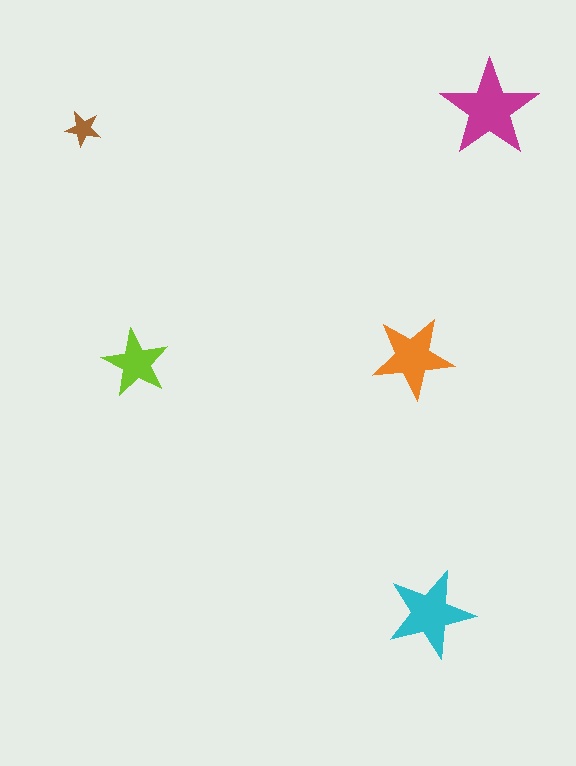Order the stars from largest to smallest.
the magenta one, the cyan one, the orange one, the lime one, the brown one.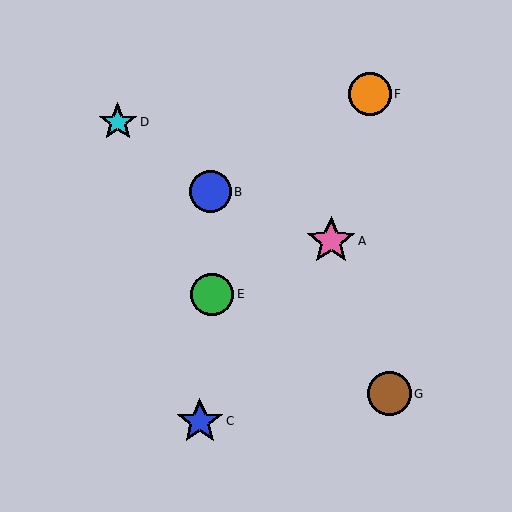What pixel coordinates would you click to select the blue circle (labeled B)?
Click at (211, 192) to select the blue circle B.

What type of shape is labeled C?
Shape C is a blue star.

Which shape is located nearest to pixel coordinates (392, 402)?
The brown circle (labeled G) at (389, 394) is nearest to that location.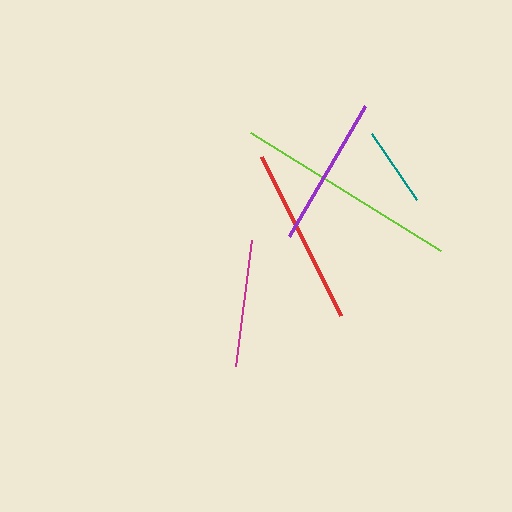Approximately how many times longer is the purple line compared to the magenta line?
The purple line is approximately 1.2 times the length of the magenta line.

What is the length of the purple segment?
The purple segment is approximately 151 pixels long.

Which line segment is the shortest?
The teal line is the shortest at approximately 81 pixels.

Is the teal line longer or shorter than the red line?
The red line is longer than the teal line.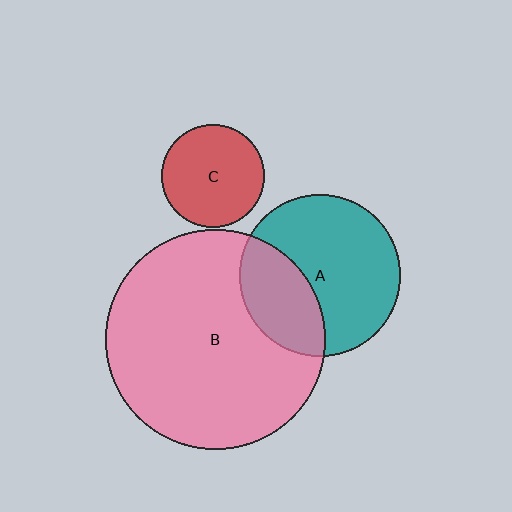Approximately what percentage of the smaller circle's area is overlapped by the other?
Approximately 35%.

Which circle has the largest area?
Circle B (pink).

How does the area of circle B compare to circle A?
Approximately 1.9 times.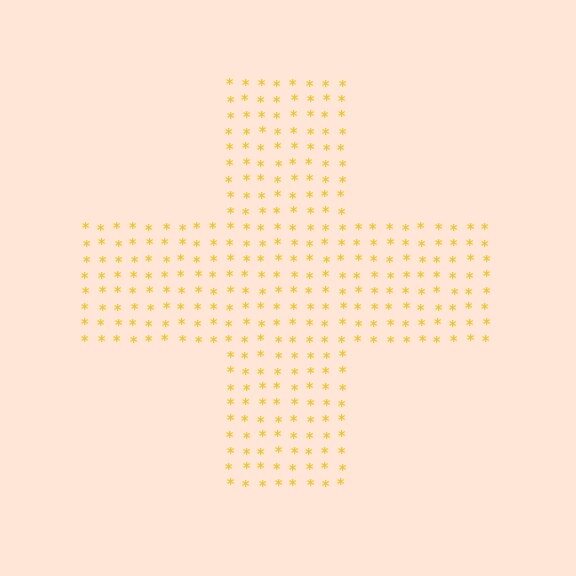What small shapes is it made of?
It is made of small asterisks.